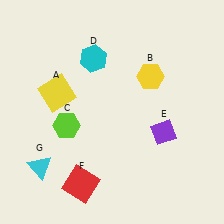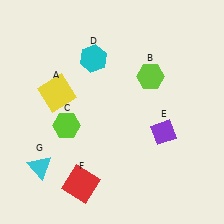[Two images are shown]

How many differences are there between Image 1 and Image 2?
There is 1 difference between the two images.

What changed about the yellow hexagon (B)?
In Image 1, B is yellow. In Image 2, it changed to lime.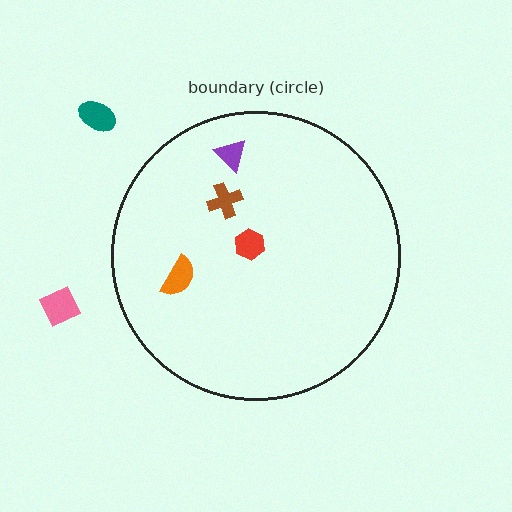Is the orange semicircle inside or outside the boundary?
Inside.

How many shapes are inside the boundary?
4 inside, 2 outside.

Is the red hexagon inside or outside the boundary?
Inside.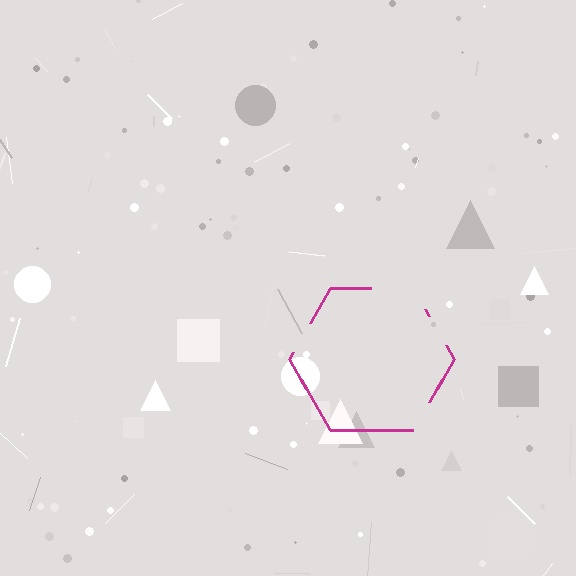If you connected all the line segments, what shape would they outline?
They would outline a hexagon.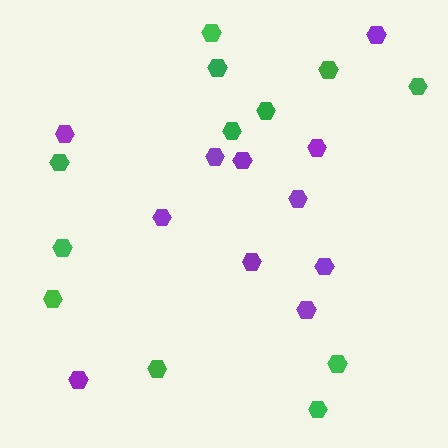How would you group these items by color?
There are 2 groups: one group of green hexagons (12) and one group of purple hexagons (11).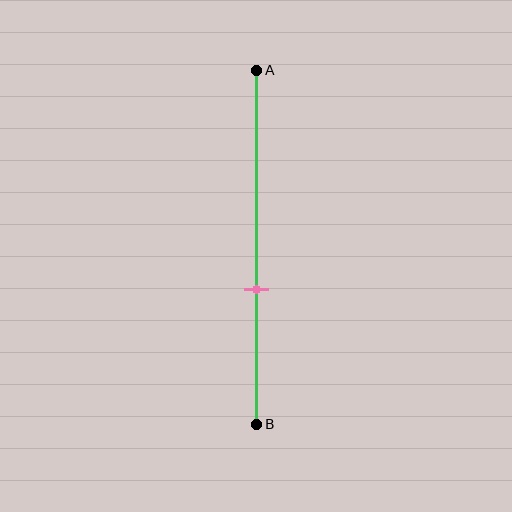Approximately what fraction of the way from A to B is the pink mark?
The pink mark is approximately 60% of the way from A to B.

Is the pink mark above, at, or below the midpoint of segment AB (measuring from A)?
The pink mark is below the midpoint of segment AB.